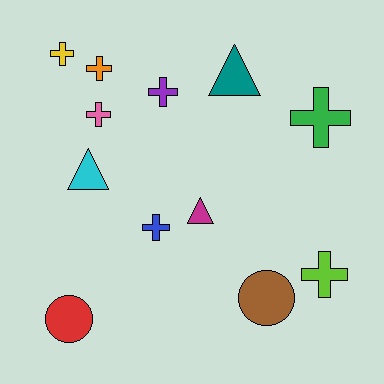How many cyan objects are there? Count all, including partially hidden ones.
There is 1 cyan object.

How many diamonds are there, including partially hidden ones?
There are no diamonds.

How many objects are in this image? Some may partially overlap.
There are 12 objects.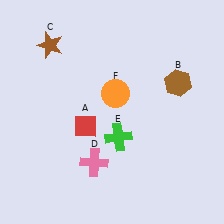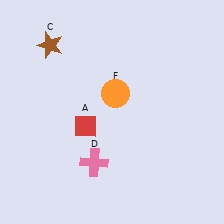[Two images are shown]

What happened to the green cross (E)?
The green cross (E) was removed in Image 2. It was in the bottom-right area of Image 1.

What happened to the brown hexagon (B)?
The brown hexagon (B) was removed in Image 2. It was in the top-right area of Image 1.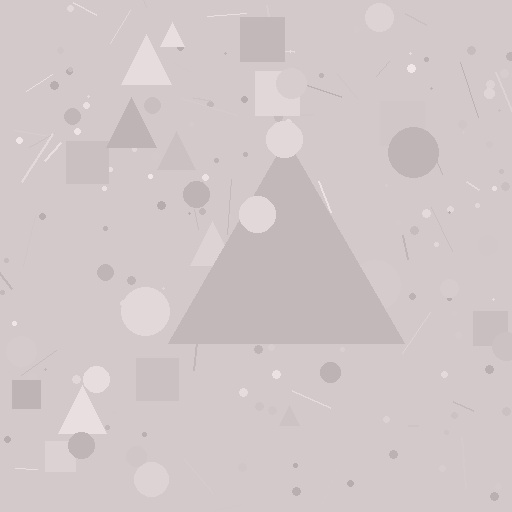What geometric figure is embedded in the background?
A triangle is embedded in the background.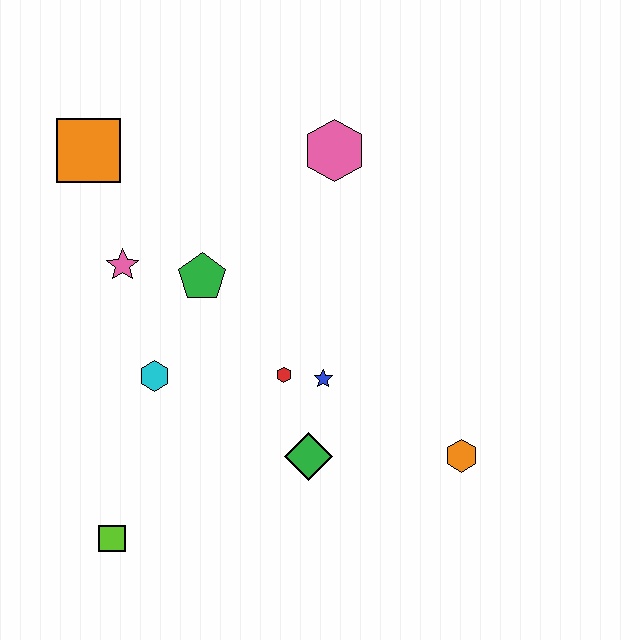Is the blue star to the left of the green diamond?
No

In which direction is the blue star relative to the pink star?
The blue star is to the right of the pink star.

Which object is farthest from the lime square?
The pink hexagon is farthest from the lime square.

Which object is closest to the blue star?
The red hexagon is closest to the blue star.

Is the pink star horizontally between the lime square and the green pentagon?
Yes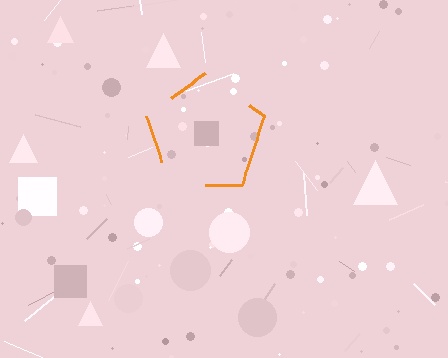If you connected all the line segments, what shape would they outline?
They would outline a pentagon.